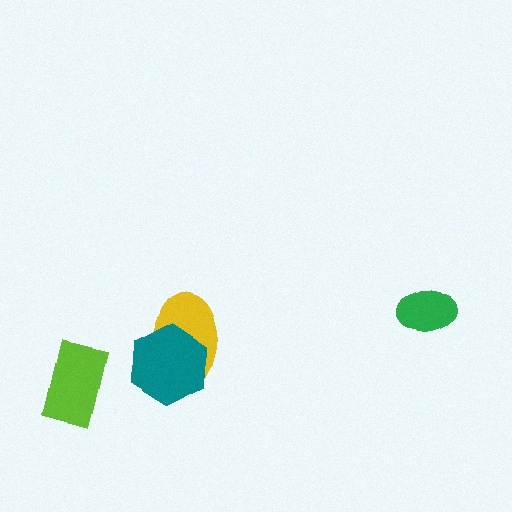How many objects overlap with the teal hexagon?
1 object overlaps with the teal hexagon.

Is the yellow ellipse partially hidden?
Yes, it is partially covered by another shape.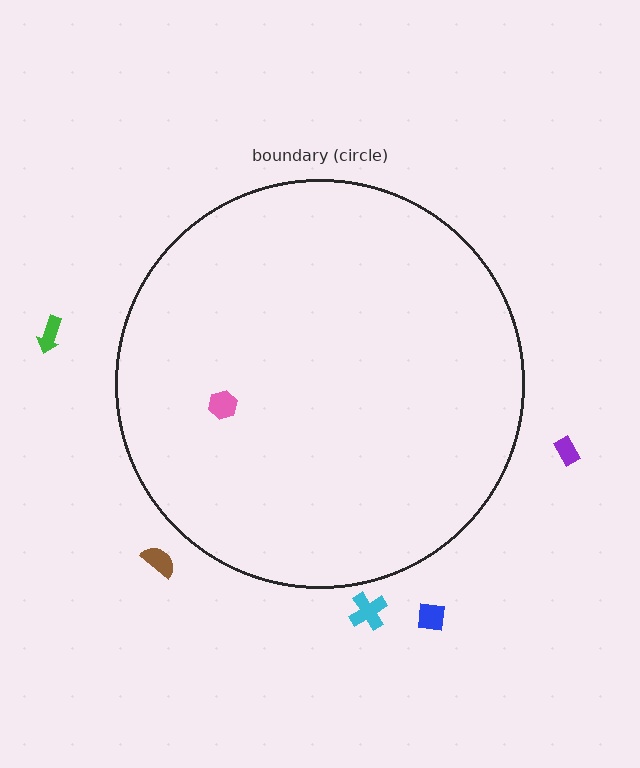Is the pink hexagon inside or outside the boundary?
Inside.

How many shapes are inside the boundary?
1 inside, 5 outside.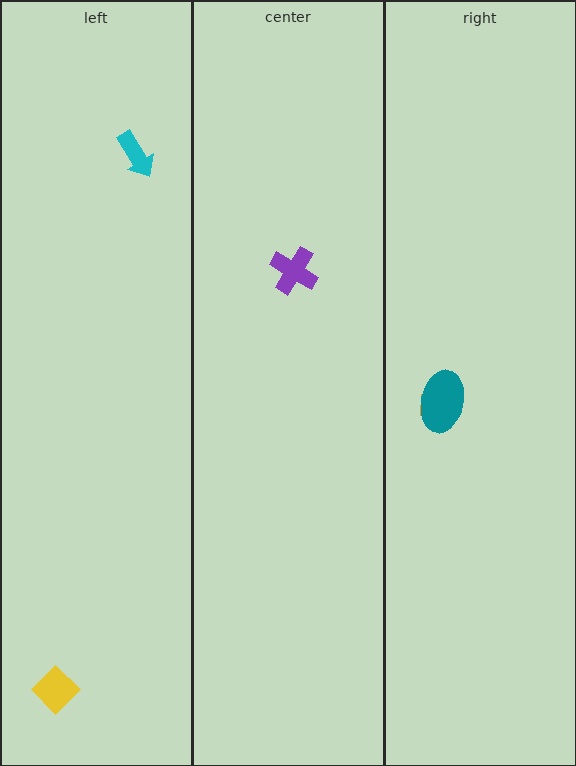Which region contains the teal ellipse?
The right region.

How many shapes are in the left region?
2.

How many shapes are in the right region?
2.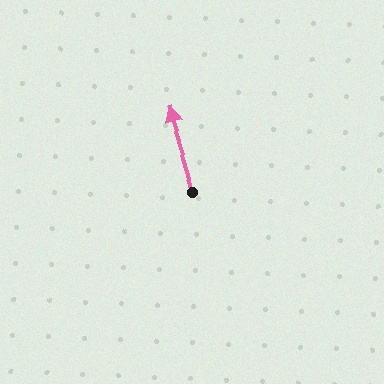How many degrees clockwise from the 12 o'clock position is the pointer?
Approximately 344 degrees.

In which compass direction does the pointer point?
North.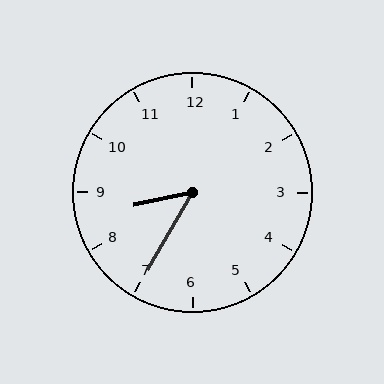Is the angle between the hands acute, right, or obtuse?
It is acute.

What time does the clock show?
8:35.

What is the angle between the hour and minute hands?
Approximately 48 degrees.